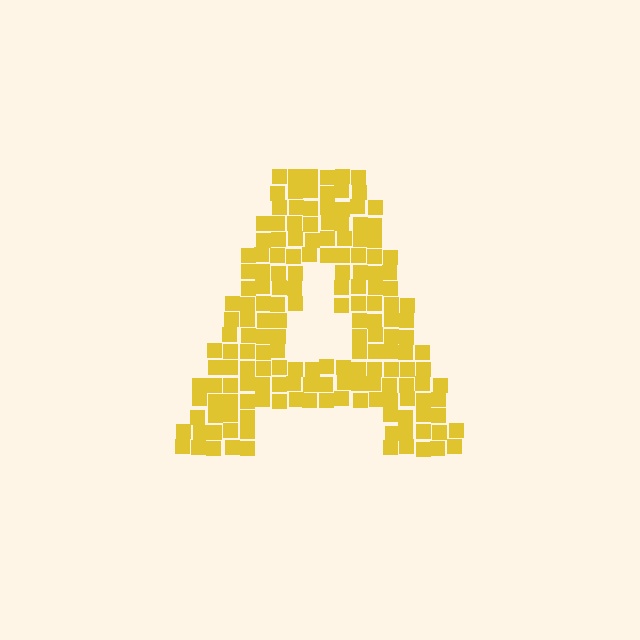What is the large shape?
The large shape is the letter A.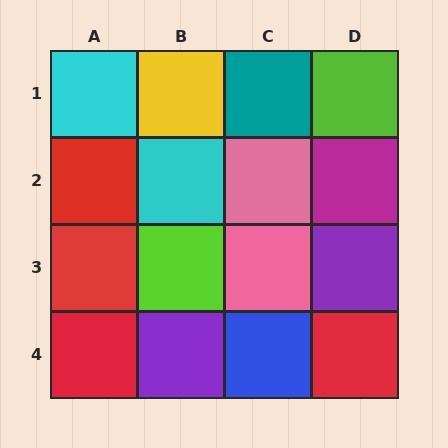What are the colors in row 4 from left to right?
Red, purple, blue, red.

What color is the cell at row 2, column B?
Cyan.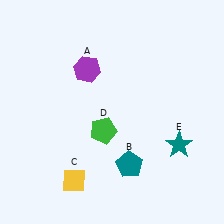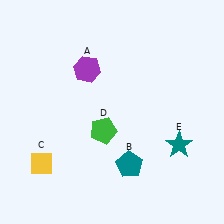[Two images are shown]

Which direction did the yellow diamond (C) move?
The yellow diamond (C) moved left.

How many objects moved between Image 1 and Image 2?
1 object moved between the two images.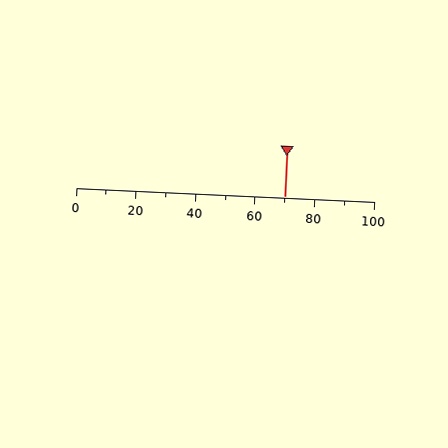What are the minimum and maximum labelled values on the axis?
The axis runs from 0 to 100.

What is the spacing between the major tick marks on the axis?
The major ticks are spaced 20 apart.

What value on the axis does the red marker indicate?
The marker indicates approximately 70.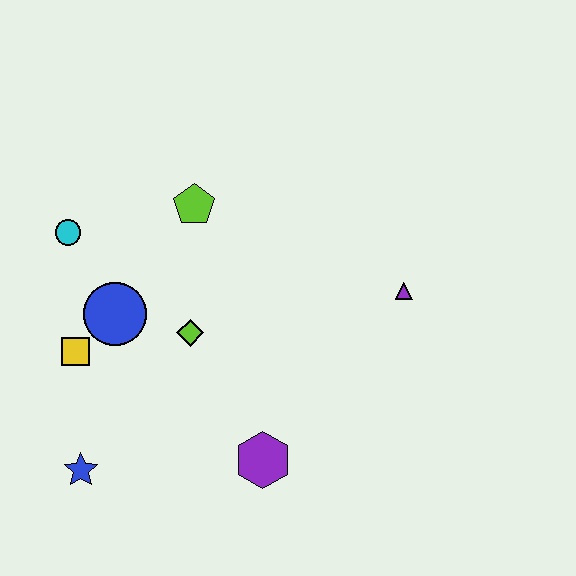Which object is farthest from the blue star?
The purple triangle is farthest from the blue star.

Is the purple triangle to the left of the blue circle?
No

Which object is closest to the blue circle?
The yellow square is closest to the blue circle.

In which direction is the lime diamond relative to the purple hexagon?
The lime diamond is above the purple hexagon.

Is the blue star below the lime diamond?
Yes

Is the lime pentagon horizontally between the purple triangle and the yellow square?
Yes